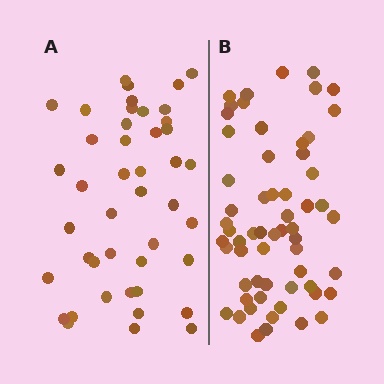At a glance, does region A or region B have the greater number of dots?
Region B (the right region) has more dots.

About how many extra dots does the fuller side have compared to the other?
Region B has approximately 15 more dots than region A.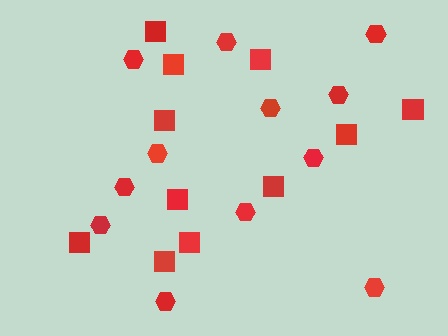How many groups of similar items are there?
There are 2 groups: one group of hexagons (12) and one group of squares (11).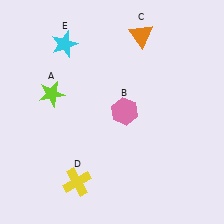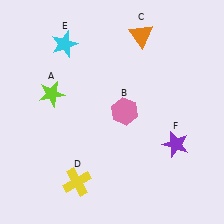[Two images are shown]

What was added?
A purple star (F) was added in Image 2.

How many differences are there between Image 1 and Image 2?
There is 1 difference between the two images.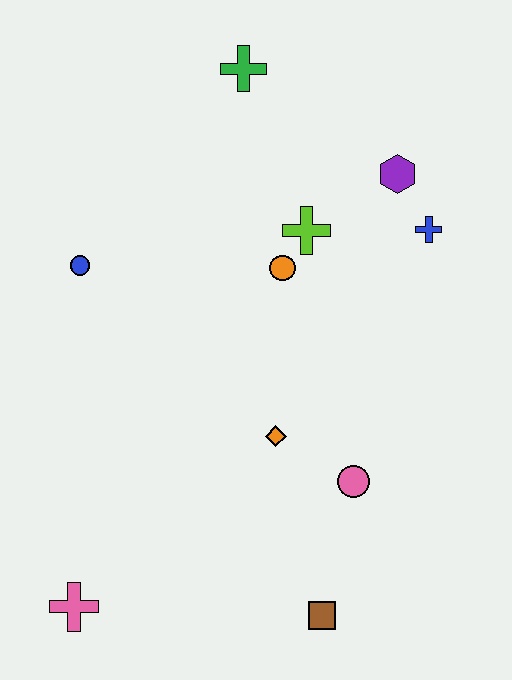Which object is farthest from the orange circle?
The pink cross is farthest from the orange circle.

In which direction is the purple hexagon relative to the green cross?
The purple hexagon is to the right of the green cross.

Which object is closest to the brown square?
The pink circle is closest to the brown square.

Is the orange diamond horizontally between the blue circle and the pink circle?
Yes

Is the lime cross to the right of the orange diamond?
Yes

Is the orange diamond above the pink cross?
Yes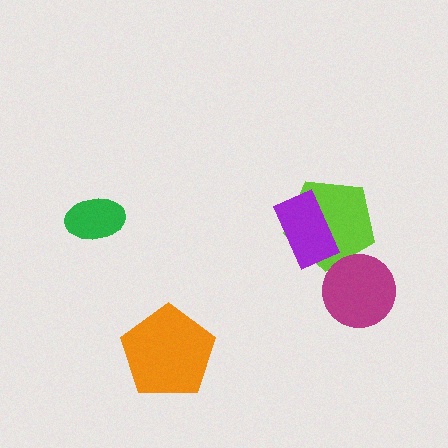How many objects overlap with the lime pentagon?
2 objects overlap with the lime pentagon.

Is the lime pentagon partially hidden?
Yes, it is partially covered by another shape.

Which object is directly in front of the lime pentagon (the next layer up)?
The purple rectangle is directly in front of the lime pentagon.